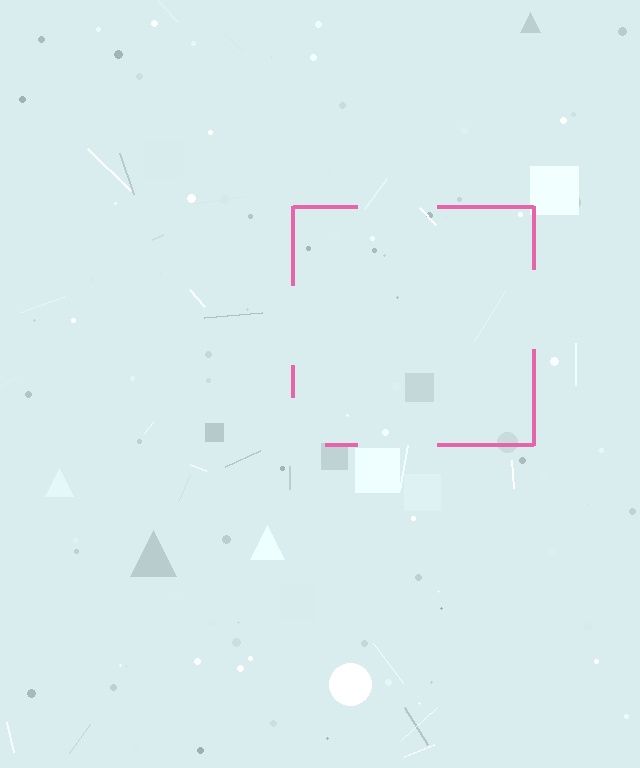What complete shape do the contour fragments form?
The contour fragments form a square.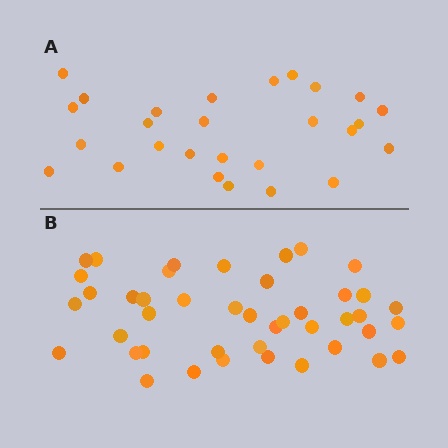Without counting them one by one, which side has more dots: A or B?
Region B (the bottom region) has more dots.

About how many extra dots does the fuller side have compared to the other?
Region B has approximately 15 more dots than region A.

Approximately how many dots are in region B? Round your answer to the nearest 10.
About 40 dots. (The exact count is 43, which rounds to 40.)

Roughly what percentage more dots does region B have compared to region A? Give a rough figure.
About 60% more.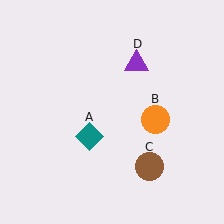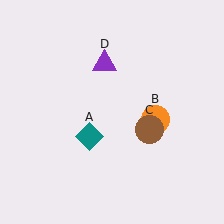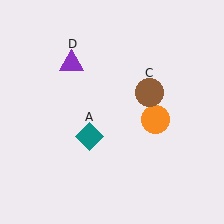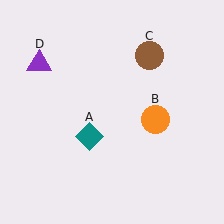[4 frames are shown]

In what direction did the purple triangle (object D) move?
The purple triangle (object D) moved left.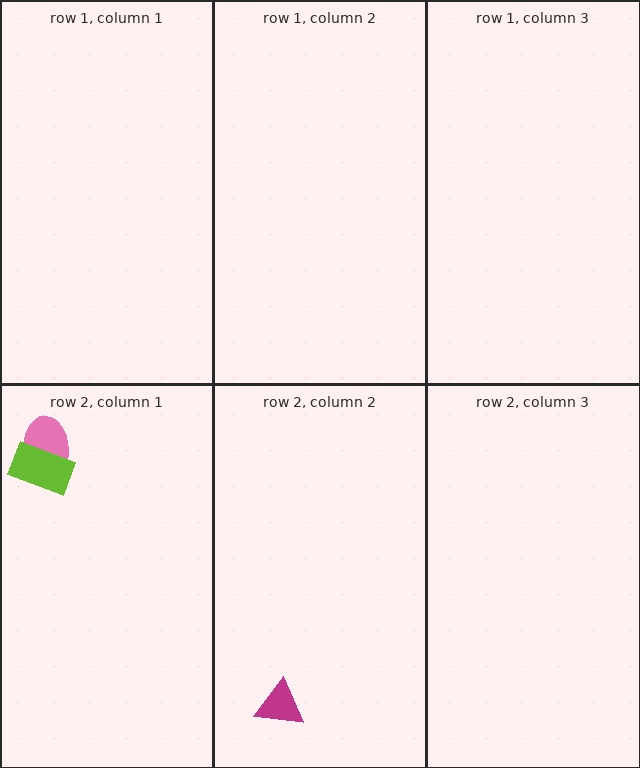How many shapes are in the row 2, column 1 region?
2.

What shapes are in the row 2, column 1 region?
The pink ellipse, the lime rectangle.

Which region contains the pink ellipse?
The row 2, column 1 region.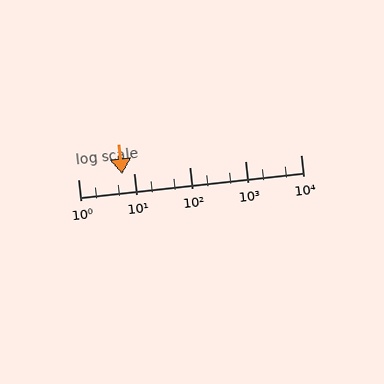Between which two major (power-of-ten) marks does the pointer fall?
The pointer is between 1 and 10.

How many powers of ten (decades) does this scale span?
The scale spans 4 decades, from 1 to 10000.